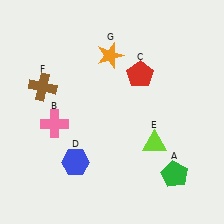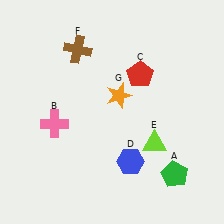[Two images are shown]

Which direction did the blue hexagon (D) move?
The blue hexagon (D) moved right.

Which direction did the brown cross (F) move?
The brown cross (F) moved up.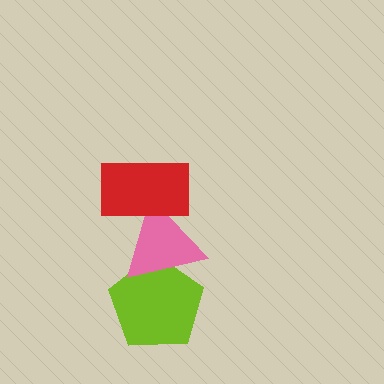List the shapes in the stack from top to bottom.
From top to bottom: the red rectangle, the pink triangle, the lime pentagon.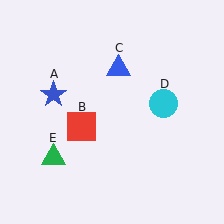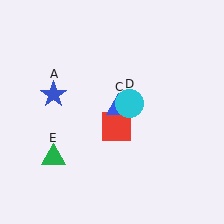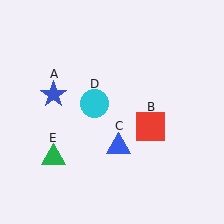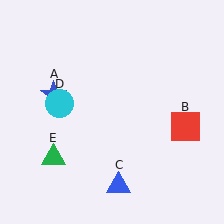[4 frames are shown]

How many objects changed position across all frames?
3 objects changed position: red square (object B), blue triangle (object C), cyan circle (object D).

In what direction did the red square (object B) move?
The red square (object B) moved right.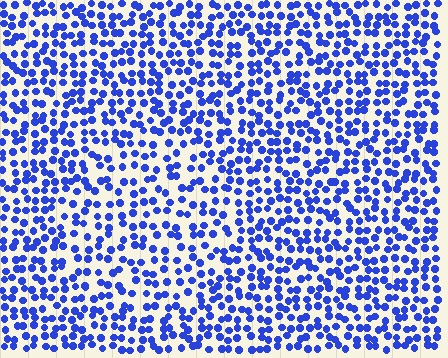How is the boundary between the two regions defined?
The boundary is defined by a change in element density (approximately 1.4x ratio). All elements are the same color, size, and shape.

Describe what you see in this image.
The image contains small blue elements arranged at two different densities. A circle-shaped region is visible where the elements are less densely packed than the surrounding area.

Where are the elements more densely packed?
The elements are more densely packed outside the circle boundary.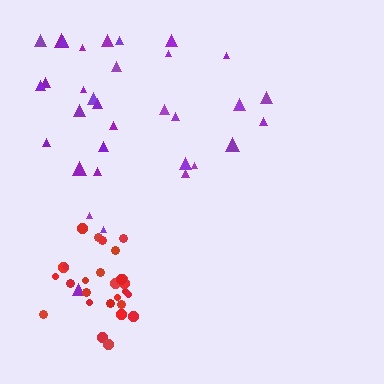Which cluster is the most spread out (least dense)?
Purple.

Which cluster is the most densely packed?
Red.